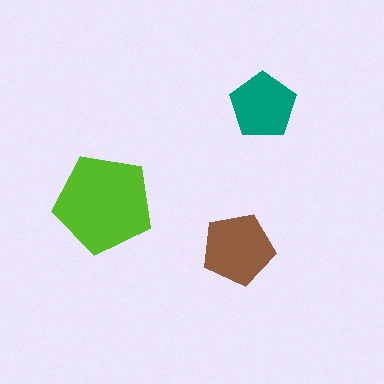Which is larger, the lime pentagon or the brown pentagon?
The lime one.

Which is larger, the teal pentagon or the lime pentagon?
The lime one.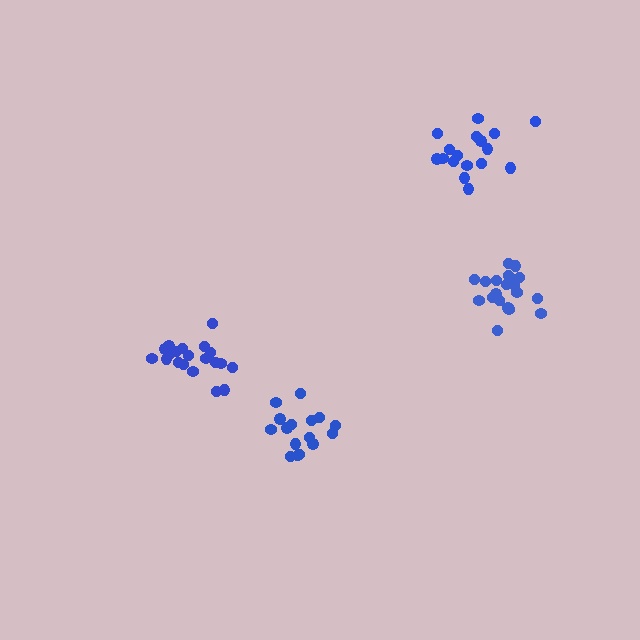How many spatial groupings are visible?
There are 4 spatial groupings.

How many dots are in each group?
Group 1: 17 dots, Group 2: 20 dots, Group 3: 17 dots, Group 4: 20 dots (74 total).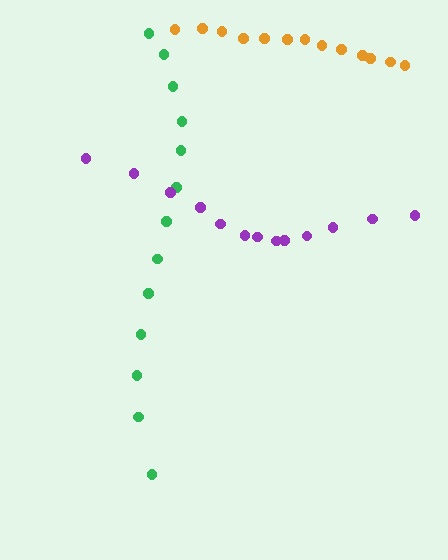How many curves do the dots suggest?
There are 3 distinct paths.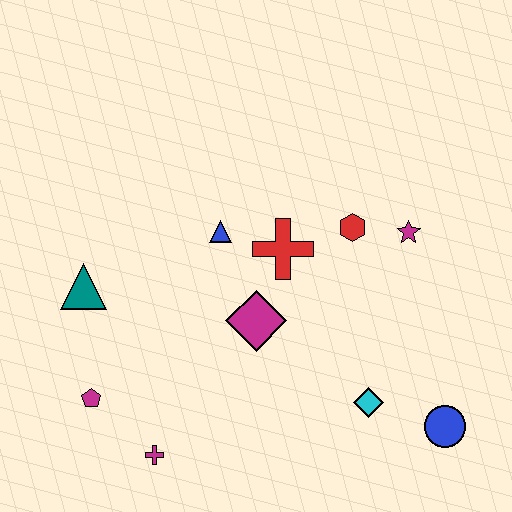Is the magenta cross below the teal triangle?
Yes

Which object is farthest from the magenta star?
The magenta pentagon is farthest from the magenta star.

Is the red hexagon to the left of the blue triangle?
No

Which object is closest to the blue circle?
The cyan diamond is closest to the blue circle.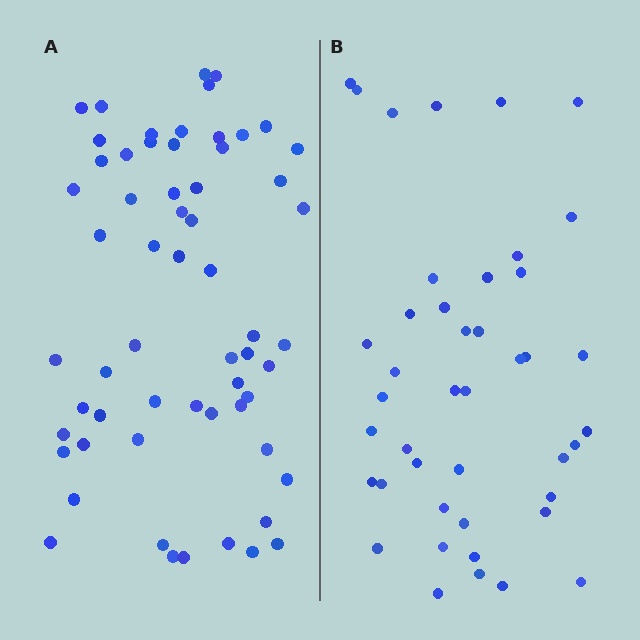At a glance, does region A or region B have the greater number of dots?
Region A (the left region) has more dots.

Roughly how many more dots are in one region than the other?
Region A has approximately 15 more dots than region B.